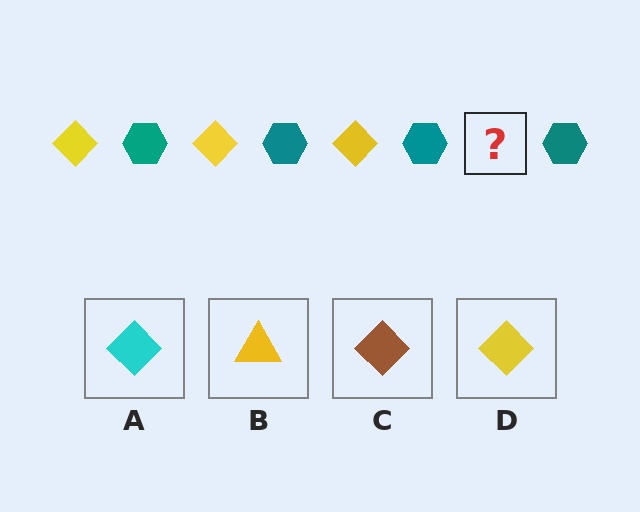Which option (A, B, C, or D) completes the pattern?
D.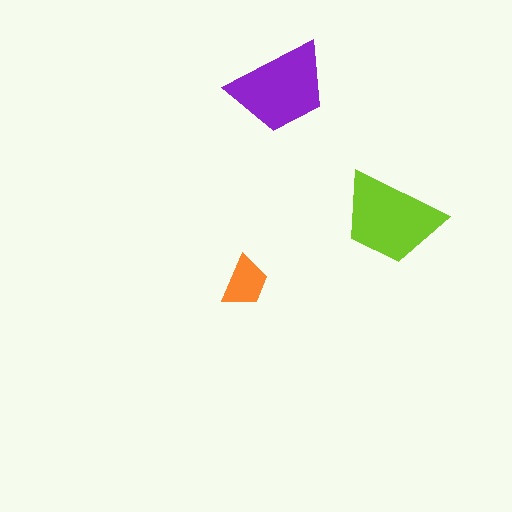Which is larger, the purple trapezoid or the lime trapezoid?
The lime one.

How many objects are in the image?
There are 3 objects in the image.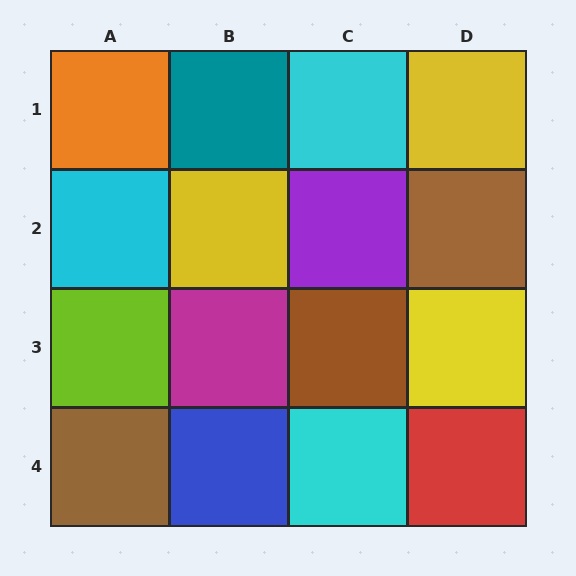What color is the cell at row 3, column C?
Brown.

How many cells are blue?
1 cell is blue.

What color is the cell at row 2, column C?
Purple.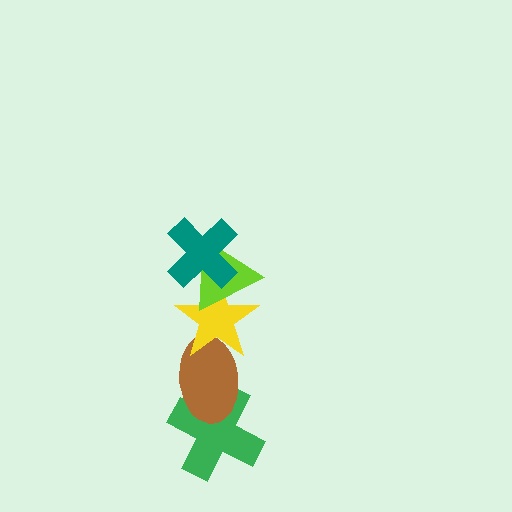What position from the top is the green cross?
The green cross is 5th from the top.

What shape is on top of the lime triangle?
The teal cross is on top of the lime triangle.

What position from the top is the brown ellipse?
The brown ellipse is 4th from the top.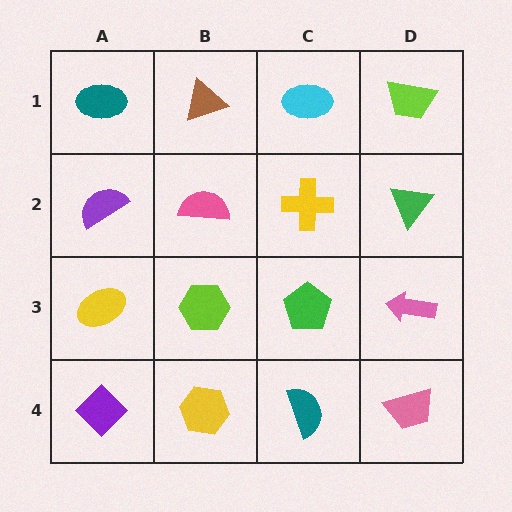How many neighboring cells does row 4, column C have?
3.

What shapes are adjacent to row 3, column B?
A pink semicircle (row 2, column B), a yellow hexagon (row 4, column B), a yellow ellipse (row 3, column A), a green pentagon (row 3, column C).